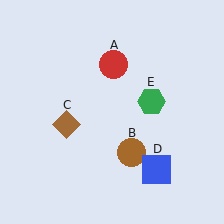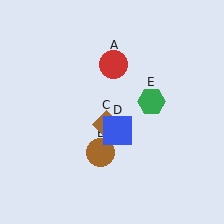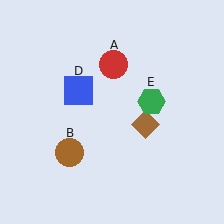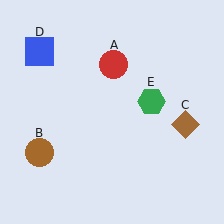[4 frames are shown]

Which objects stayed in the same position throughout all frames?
Red circle (object A) and green hexagon (object E) remained stationary.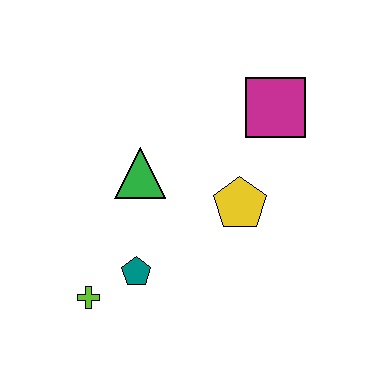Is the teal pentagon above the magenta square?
No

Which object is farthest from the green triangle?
The magenta square is farthest from the green triangle.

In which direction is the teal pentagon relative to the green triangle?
The teal pentagon is below the green triangle.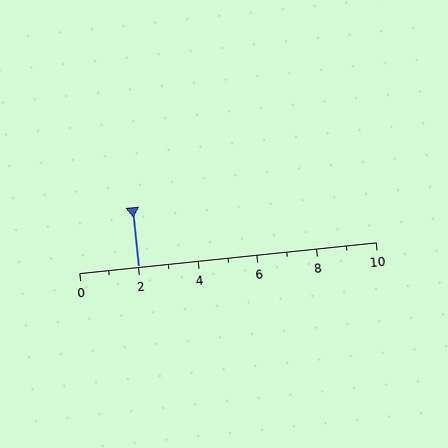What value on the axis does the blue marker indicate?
The marker indicates approximately 2.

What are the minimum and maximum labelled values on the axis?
The axis runs from 0 to 10.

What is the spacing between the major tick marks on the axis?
The major ticks are spaced 2 apart.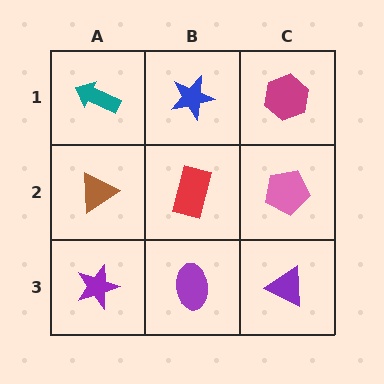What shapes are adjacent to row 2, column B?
A blue star (row 1, column B), a purple ellipse (row 3, column B), a brown triangle (row 2, column A), a pink pentagon (row 2, column C).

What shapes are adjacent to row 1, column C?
A pink pentagon (row 2, column C), a blue star (row 1, column B).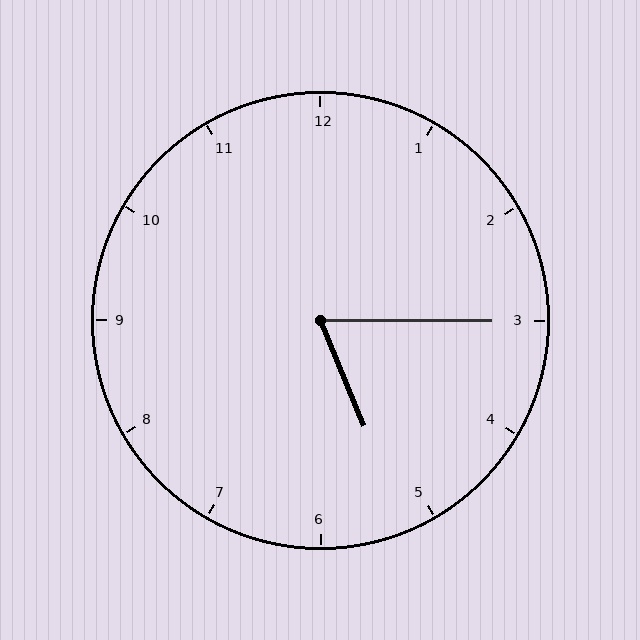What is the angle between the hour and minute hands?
Approximately 68 degrees.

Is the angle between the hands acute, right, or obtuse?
It is acute.